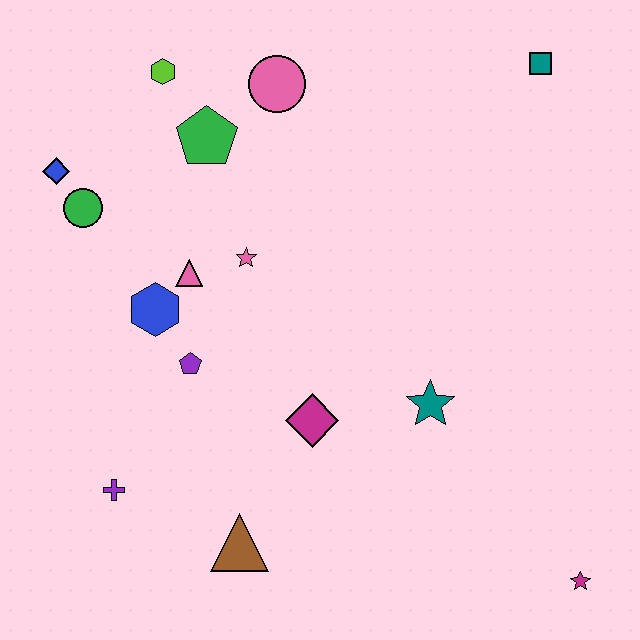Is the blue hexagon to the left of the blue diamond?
No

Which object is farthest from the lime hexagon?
The magenta star is farthest from the lime hexagon.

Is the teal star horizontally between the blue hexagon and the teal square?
Yes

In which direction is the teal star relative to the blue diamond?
The teal star is to the right of the blue diamond.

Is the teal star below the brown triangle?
No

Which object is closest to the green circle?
The blue diamond is closest to the green circle.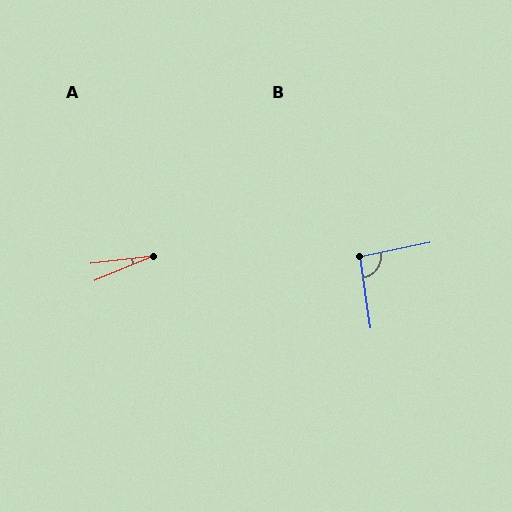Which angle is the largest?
B, at approximately 94 degrees.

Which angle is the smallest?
A, at approximately 15 degrees.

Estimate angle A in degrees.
Approximately 15 degrees.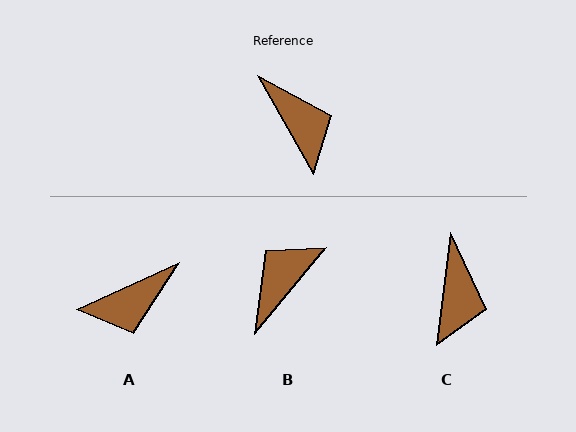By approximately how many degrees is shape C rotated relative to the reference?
Approximately 37 degrees clockwise.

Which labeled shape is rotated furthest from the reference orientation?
B, about 111 degrees away.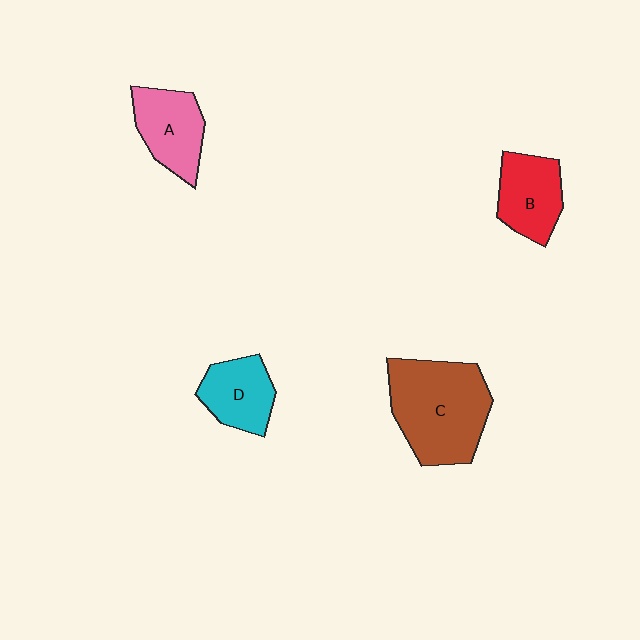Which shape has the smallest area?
Shape D (cyan).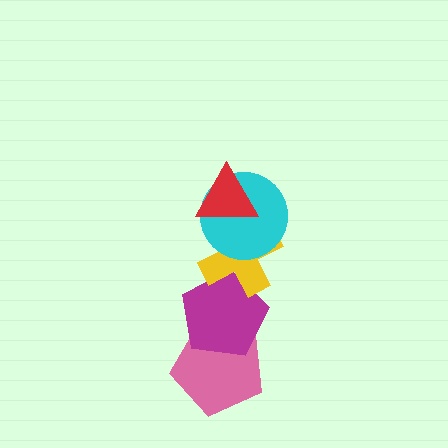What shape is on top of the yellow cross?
The cyan circle is on top of the yellow cross.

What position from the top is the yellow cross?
The yellow cross is 3rd from the top.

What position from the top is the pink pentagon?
The pink pentagon is 5th from the top.